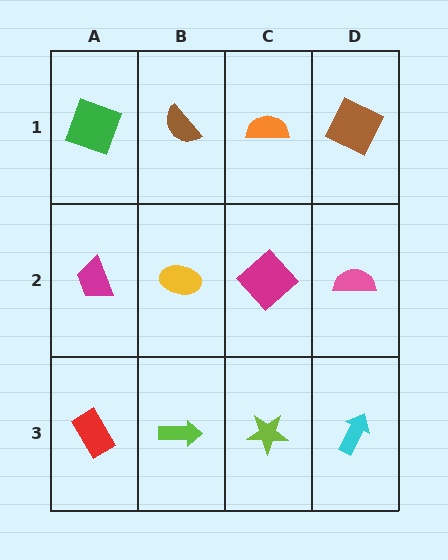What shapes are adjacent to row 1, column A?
A magenta trapezoid (row 2, column A), a brown semicircle (row 1, column B).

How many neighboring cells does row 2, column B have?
4.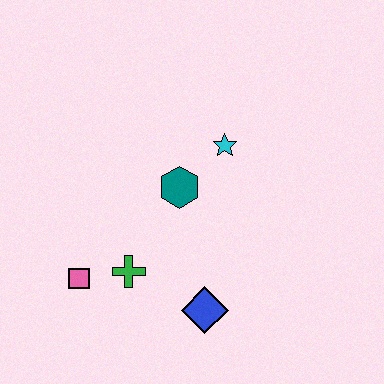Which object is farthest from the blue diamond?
The cyan star is farthest from the blue diamond.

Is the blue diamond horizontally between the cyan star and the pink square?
Yes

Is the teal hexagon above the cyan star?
No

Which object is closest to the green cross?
The pink square is closest to the green cross.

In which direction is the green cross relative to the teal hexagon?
The green cross is below the teal hexagon.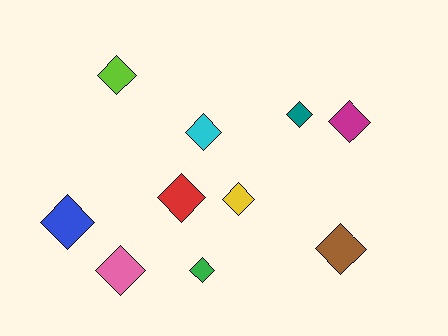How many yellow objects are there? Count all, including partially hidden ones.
There is 1 yellow object.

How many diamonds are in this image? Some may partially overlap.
There are 10 diamonds.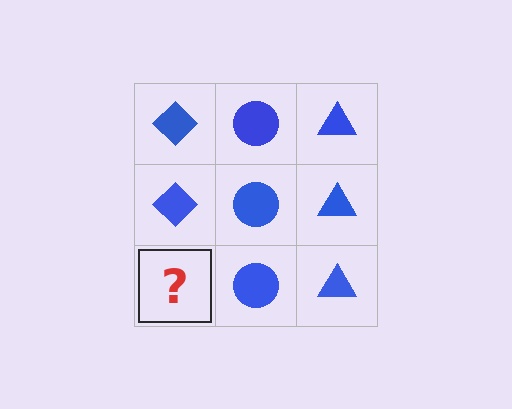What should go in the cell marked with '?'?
The missing cell should contain a blue diamond.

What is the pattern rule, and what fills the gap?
The rule is that each column has a consistent shape. The gap should be filled with a blue diamond.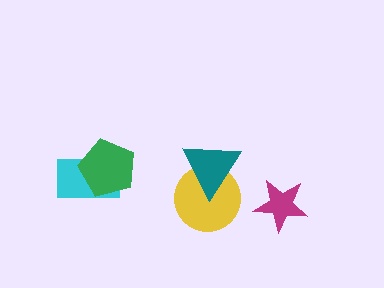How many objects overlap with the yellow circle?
1 object overlaps with the yellow circle.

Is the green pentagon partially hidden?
No, no other shape covers it.